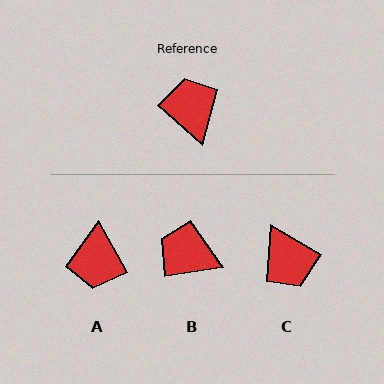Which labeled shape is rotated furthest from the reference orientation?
C, about 169 degrees away.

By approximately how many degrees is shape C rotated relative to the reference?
Approximately 169 degrees clockwise.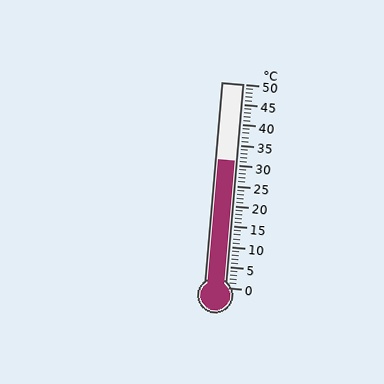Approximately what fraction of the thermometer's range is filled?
The thermometer is filled to approximately 60% of its range.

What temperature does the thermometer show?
The thermometer shows approximately 31°C.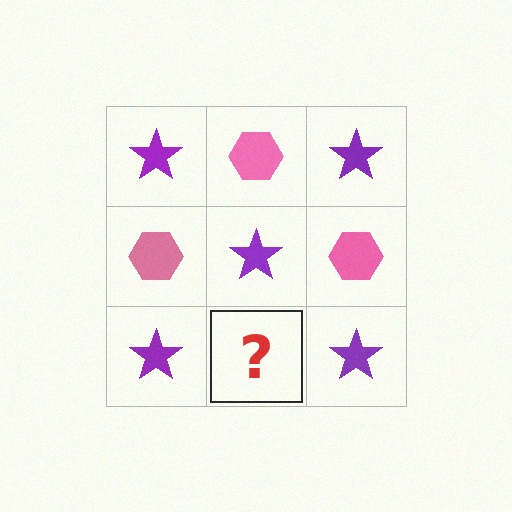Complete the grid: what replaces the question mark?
The question mark should be replaced with a pink hexagon.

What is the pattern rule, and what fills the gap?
The rule is that it alternates purple star and pink hexagon in a checkerboard pattern. The gap should be filled with a pink hexagon.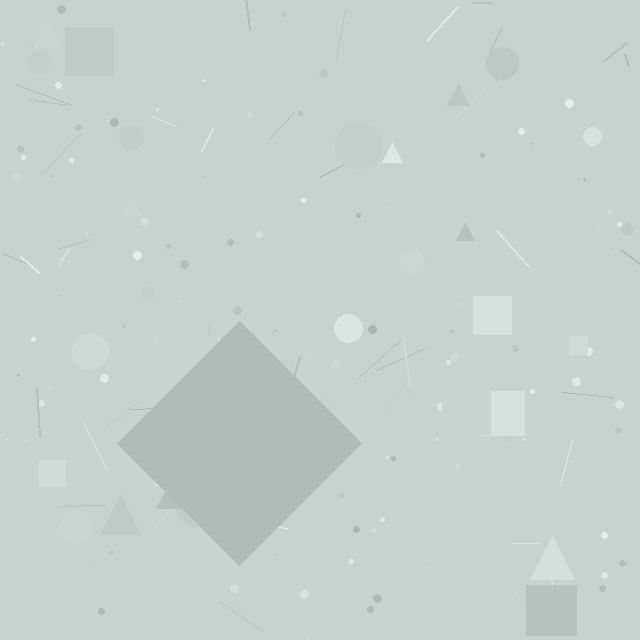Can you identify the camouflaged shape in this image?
The camouflaged shape is a diamond.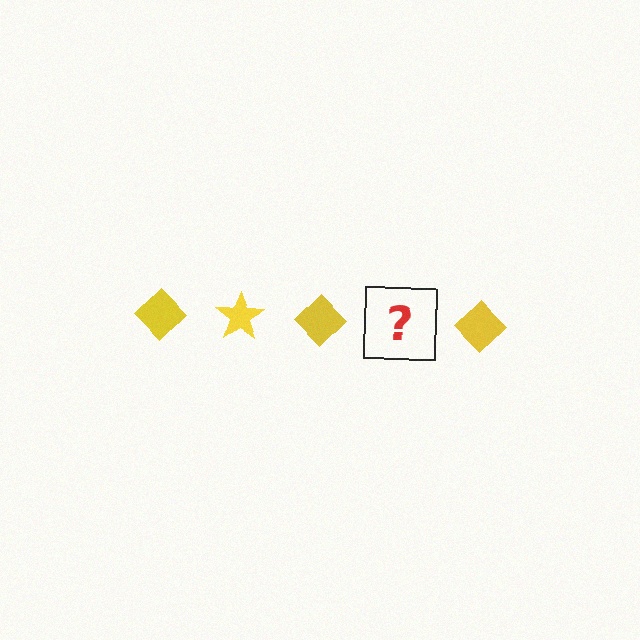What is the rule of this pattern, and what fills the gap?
The rule is that the pattern cycles through diamond, star shapes in yellow. The gap should be filled with a yellow star.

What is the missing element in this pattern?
The missing element is a yellow star.